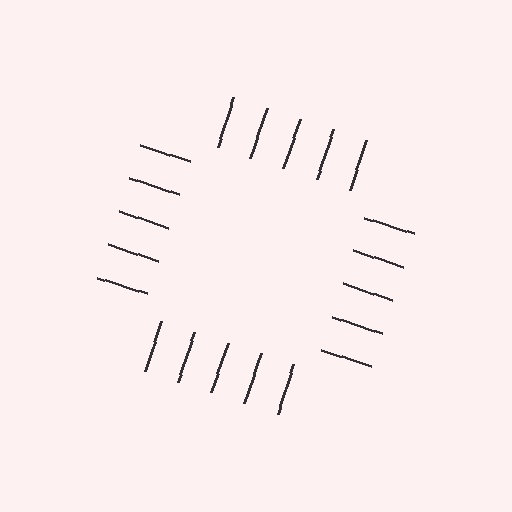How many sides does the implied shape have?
4 sides — the line-ends trace a square.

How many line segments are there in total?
20 — 5 along each of the 4 edges.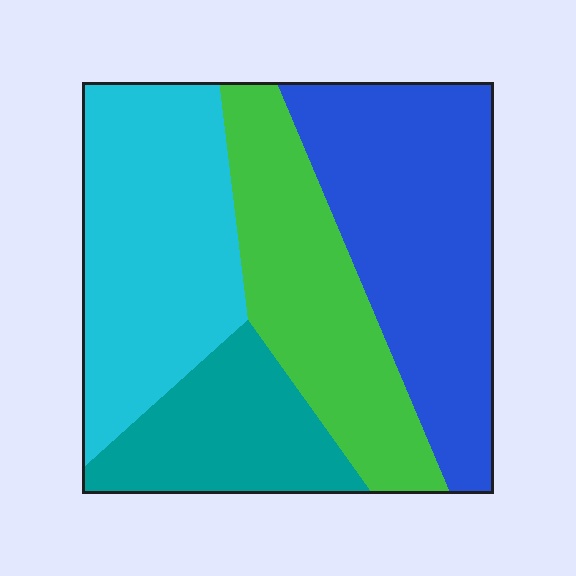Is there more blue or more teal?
Blue.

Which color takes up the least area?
Teal, at roughly 15%.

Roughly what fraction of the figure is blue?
Blue takes up about one third (1/3) of the figure.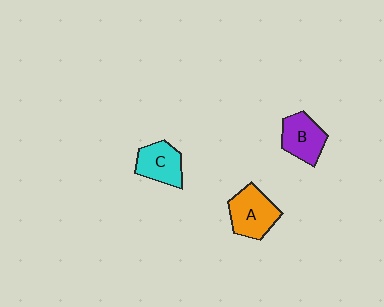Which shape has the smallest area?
Shape C (cyan).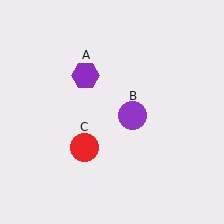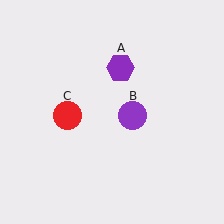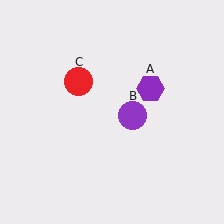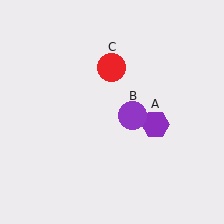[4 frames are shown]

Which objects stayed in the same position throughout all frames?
Purple circle (object B) remained stationary.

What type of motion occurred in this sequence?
The purple hexagon (object A), red circle (object C) rotated clockwise around the center of the scene.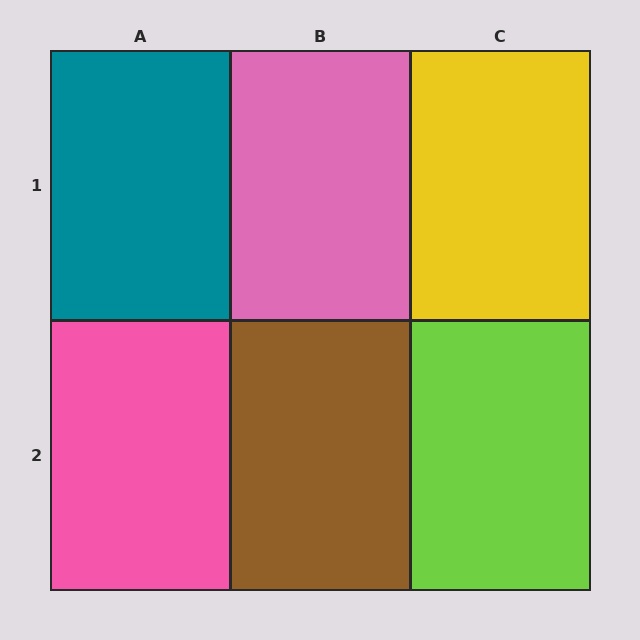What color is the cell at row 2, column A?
Pink.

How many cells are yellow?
1 cell is yellow.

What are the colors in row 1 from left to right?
Teal, pink, yellow.